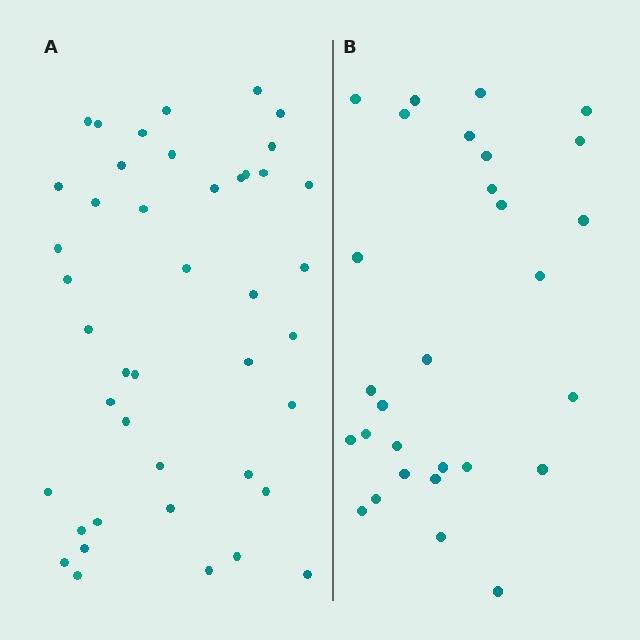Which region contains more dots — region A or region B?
Region A (the left region) has more dots.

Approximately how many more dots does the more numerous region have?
Region A has approximately 15 more dots than region B.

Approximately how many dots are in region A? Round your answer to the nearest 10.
About 40 dots. (The exact count is 43, which rounds to 40.)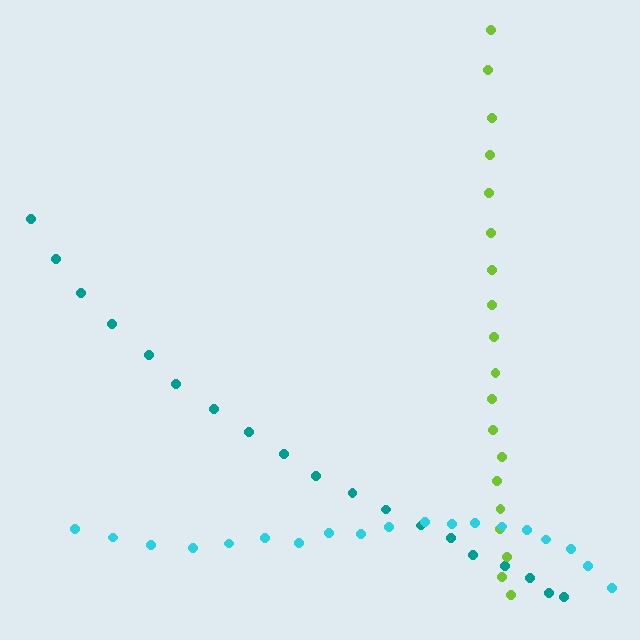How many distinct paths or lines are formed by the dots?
There are 3 distinct paths.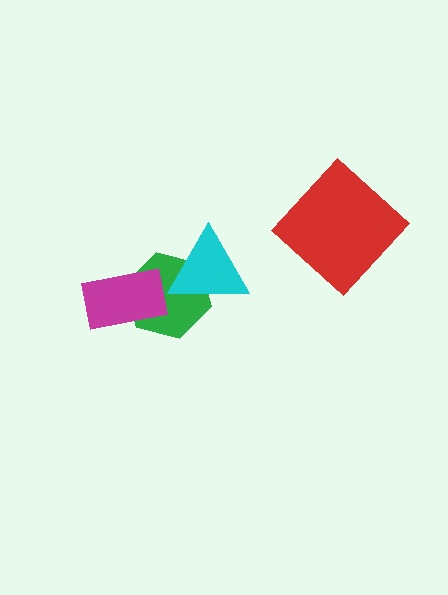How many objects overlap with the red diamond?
0 objects overlap with the red diamond.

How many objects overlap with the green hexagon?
2 objects overlap with the green hexagon.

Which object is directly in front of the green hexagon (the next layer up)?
The cyan triangle is directly in front of the green hexagon.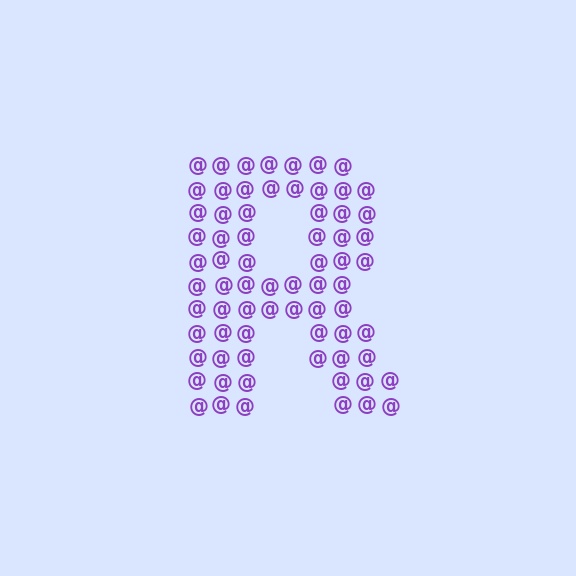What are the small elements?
The small elements are at signs.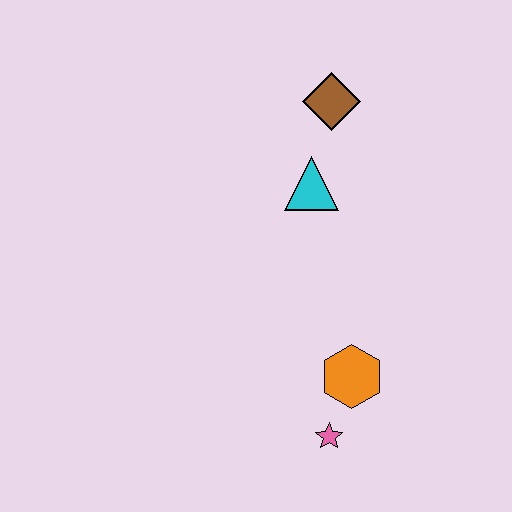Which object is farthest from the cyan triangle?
The pink star is farthest from the cyan triangle.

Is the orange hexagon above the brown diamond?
No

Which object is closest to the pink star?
The orange hexagon is closest to the pink star.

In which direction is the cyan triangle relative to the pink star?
The cyan triangle is above the pink star.